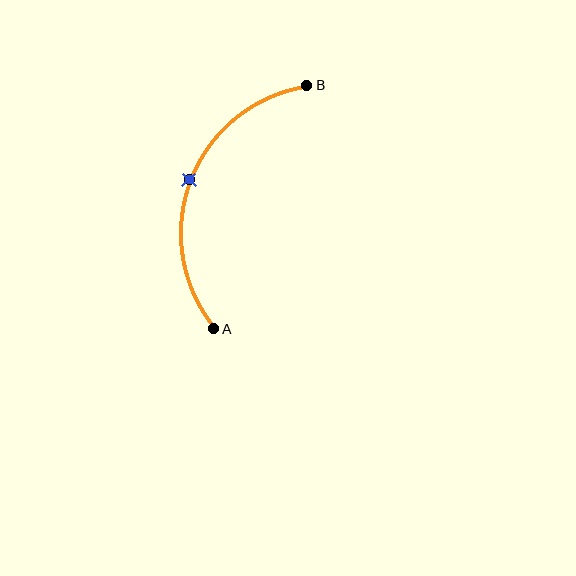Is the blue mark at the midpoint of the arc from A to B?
Yes. The blue mark lies on the arc at equal arc-length from both A and B — it is the arc midpoint.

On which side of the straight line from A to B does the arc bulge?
The arc bulges to the left of the straight line connecting A and B.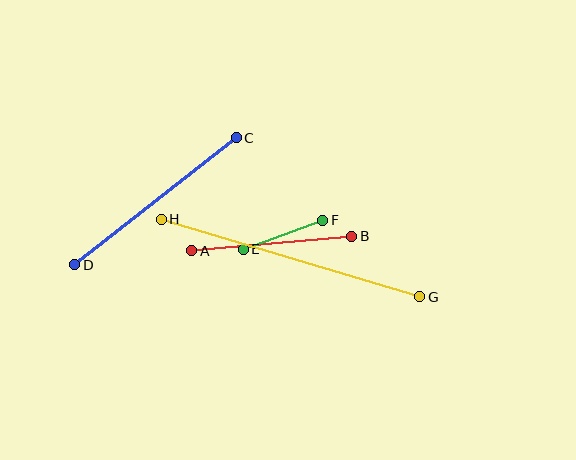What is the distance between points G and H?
The distance is approximately 270 pixels.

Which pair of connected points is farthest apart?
Points G and H are farthest apart.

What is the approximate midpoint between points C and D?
The midpoint is at approximately (155, 201) pixels.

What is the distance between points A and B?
The distance is approximately 161 pixels.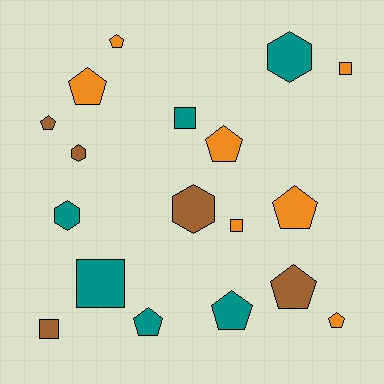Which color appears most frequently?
Orange, with 7 objects.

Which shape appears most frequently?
Pentagon, with 9 objects.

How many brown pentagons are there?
There are 2 brown pentagons.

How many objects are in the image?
There are 18 objects.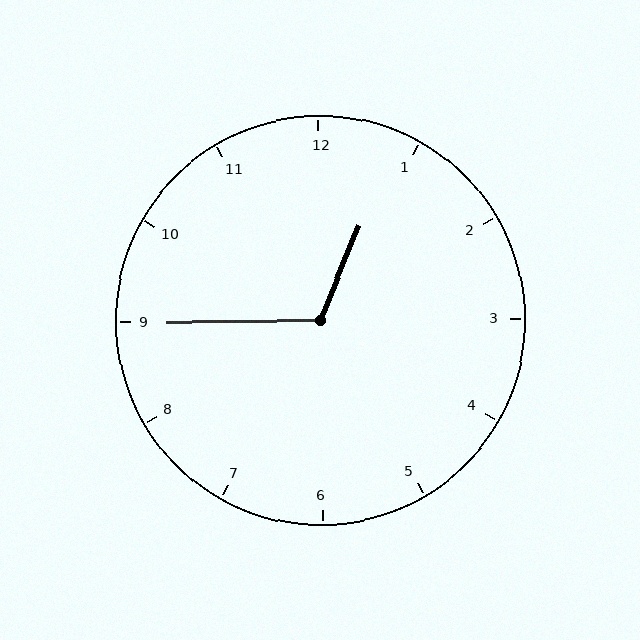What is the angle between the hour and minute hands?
Approximately 112 degrees.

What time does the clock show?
12:45.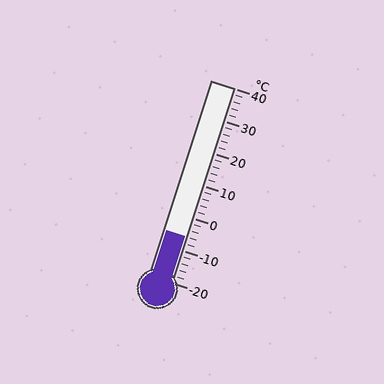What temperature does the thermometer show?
The thermometer shows approximately -6°C.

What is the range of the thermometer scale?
The thermometer scale ranges from -20°C to 40°C.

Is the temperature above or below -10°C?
The temperature is above -10°C.